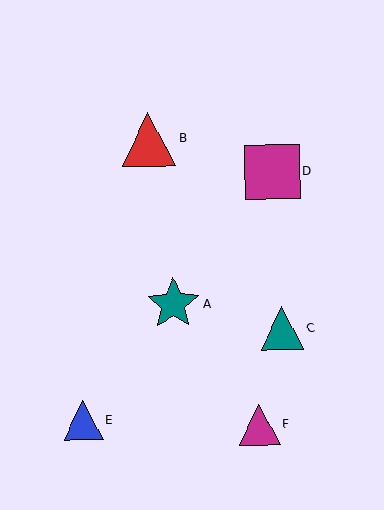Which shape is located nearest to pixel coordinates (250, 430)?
The magenta triangle (labeled F) at (259, 425) is nearest to that location.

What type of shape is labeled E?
Shape E is a blue triangle.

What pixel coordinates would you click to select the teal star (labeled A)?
Click at (173, 304) to select the teal star A.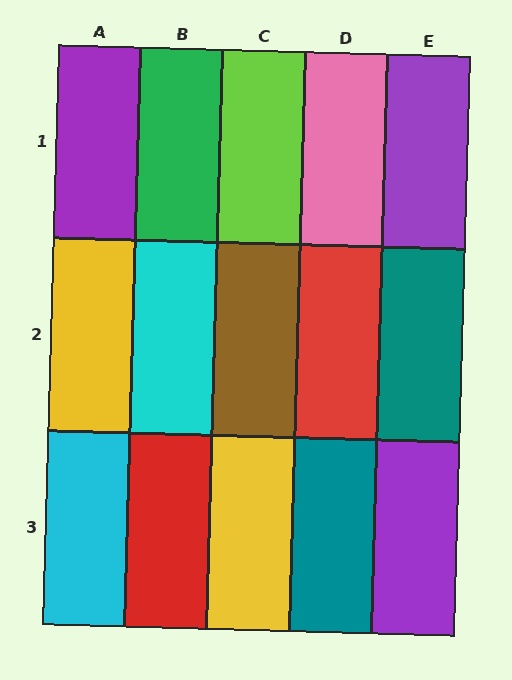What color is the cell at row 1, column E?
Purple.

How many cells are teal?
2 cells are teal.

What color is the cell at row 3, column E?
Purple.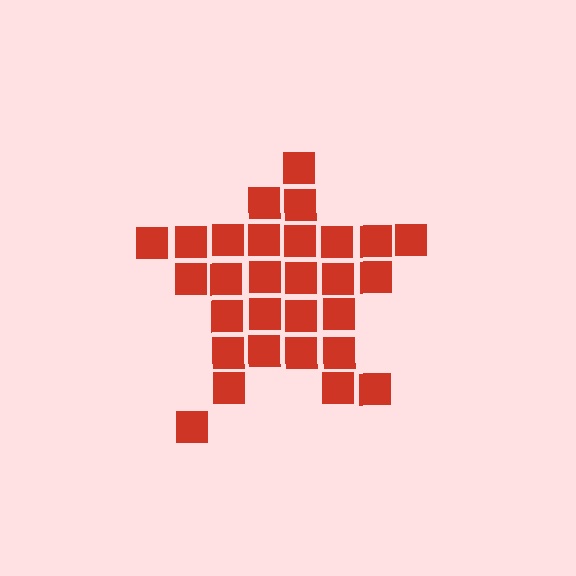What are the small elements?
The small elements are squares.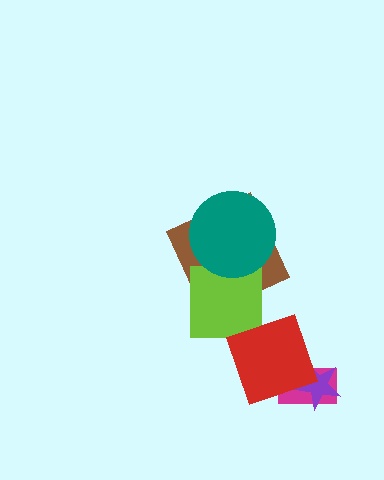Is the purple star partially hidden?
Yes, it is partially covered by another shape.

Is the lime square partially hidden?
Yes, it is partially covered by another shape.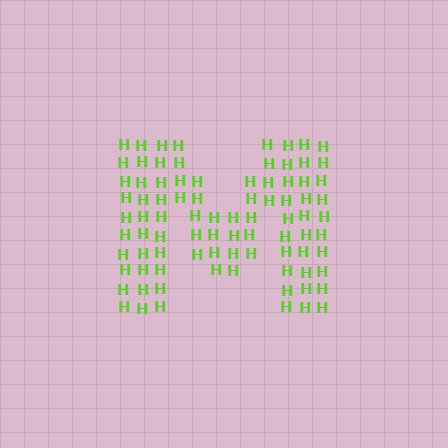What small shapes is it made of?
It is made of small letter H's.